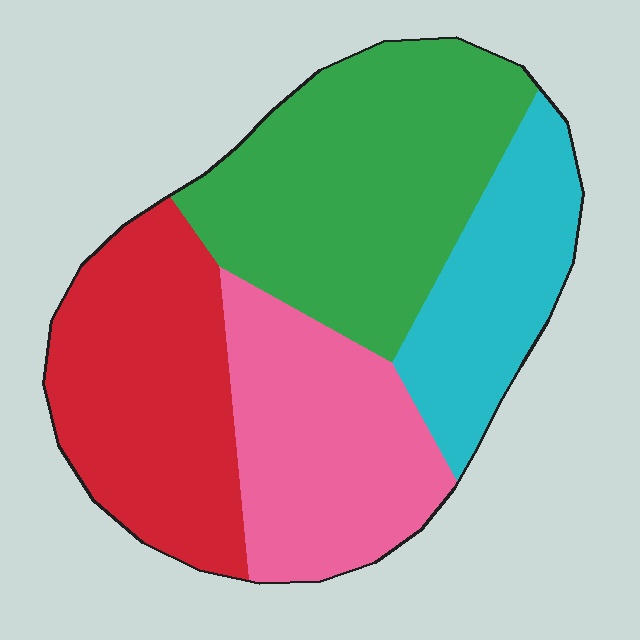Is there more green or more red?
Green.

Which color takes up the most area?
Green, at roughly 35%.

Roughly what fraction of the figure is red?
Red takes up about one quarter (1/4) of the figure.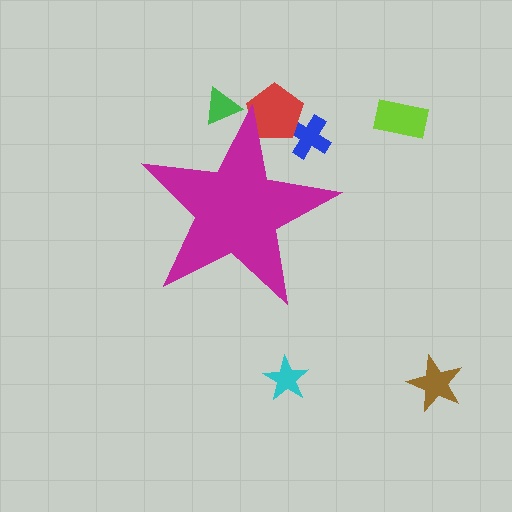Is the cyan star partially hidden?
No, the cyan star is fully visible.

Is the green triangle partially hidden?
Yes, the green triangle is partially hidden behind the magenta star.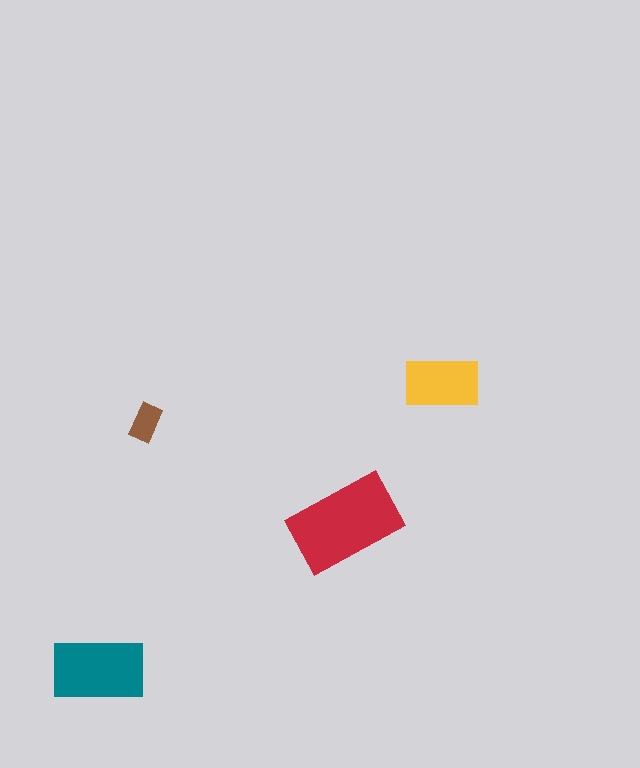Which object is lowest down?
The teal rectangle is bottommost.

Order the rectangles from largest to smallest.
the red one, the teal one, the yellow one, the brown one.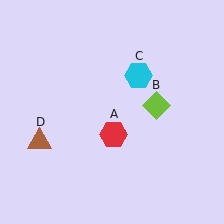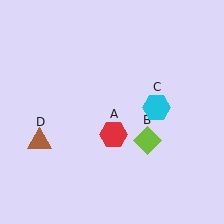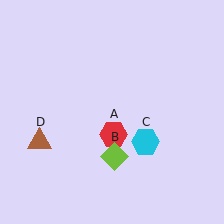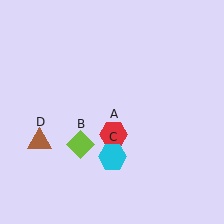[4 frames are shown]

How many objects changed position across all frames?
2 objects changed position: lime diamond (object B), cyan hexagon (object C).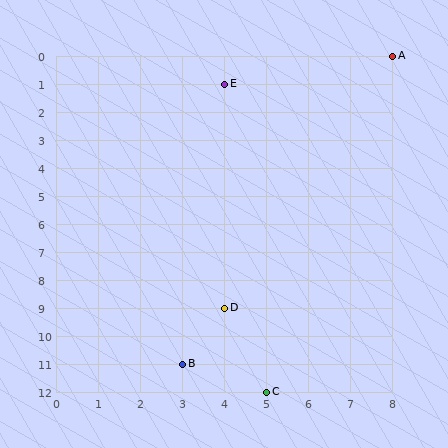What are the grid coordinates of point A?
Point A is at grid coordinates (8, 0).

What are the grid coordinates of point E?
Point E is at grid coordinates (4, 1).